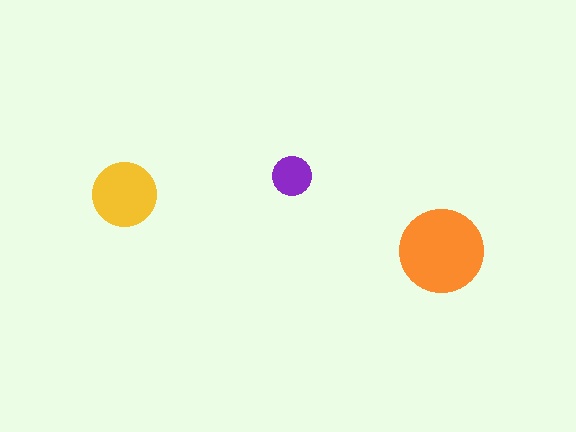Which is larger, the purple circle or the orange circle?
The orange one.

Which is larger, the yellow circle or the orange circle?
The orange one.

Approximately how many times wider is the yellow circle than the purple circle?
About 1.5 times wider.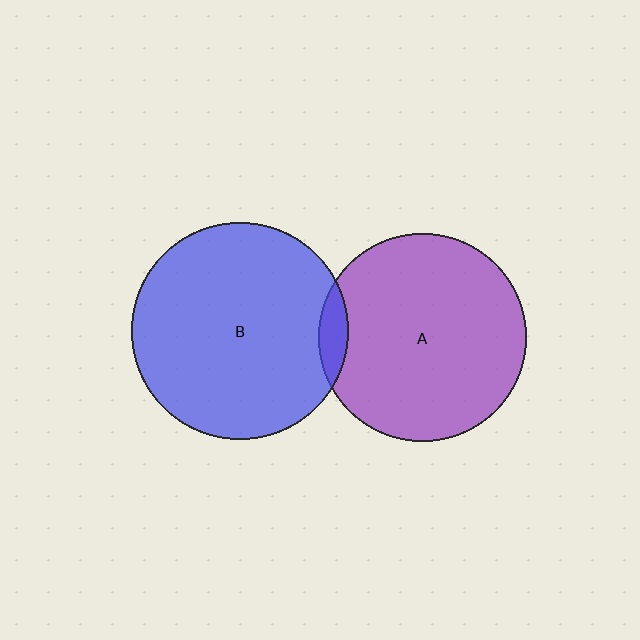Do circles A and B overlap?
Yes.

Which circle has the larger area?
Circle B (blue).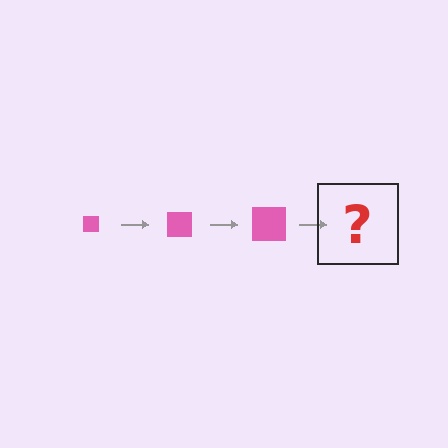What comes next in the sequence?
The next element should be a pink square, larger than the previous one.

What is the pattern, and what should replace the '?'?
The pattern is that the square gets progressively larger each step. The '?' should be a pink square, larger than the previous one.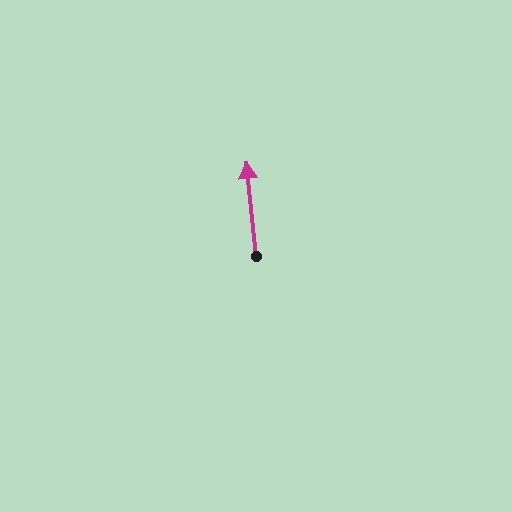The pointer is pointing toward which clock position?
Roughly 12 o'clock.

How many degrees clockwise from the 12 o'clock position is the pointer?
Approximately 354 degrees.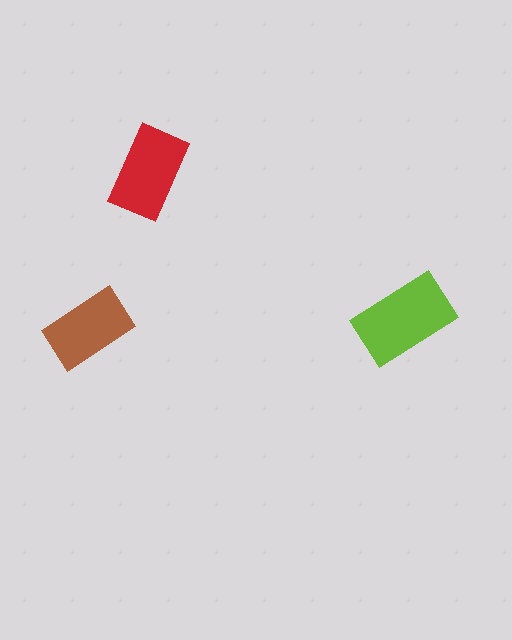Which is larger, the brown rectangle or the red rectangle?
The red one.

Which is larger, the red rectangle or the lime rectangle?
The lime one.